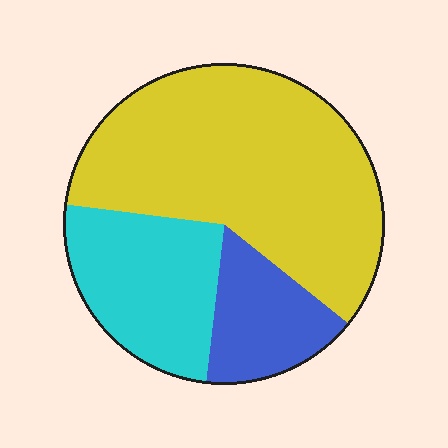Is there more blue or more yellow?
Yellow.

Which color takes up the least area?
Blue, at roughly 15%.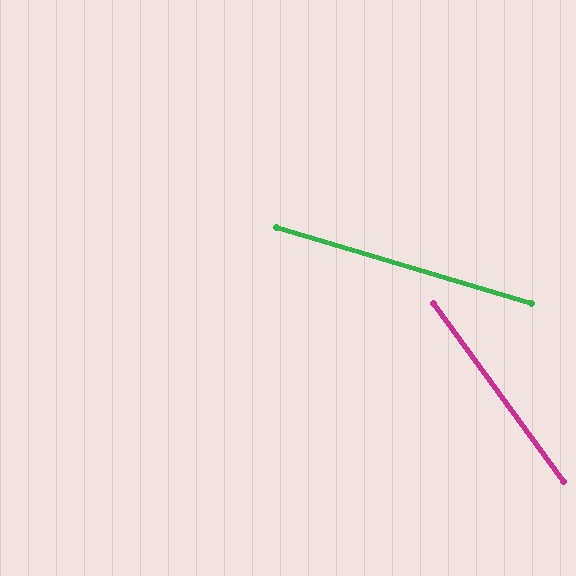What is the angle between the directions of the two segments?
Approximately 37 degrees.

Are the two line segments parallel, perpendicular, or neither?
Neither parallel nor perpendicular — they differ by about 37°.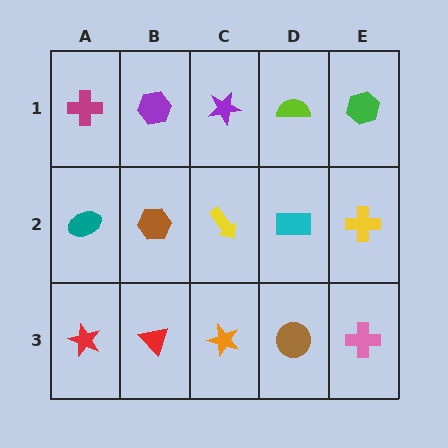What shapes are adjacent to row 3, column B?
A brown hexagon (row 2, column B), a red star (row 3, column A), an orange star (row 3, column C).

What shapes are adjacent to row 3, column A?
A teal ellipse (row 2, column A), a red triangle (row 3, column B).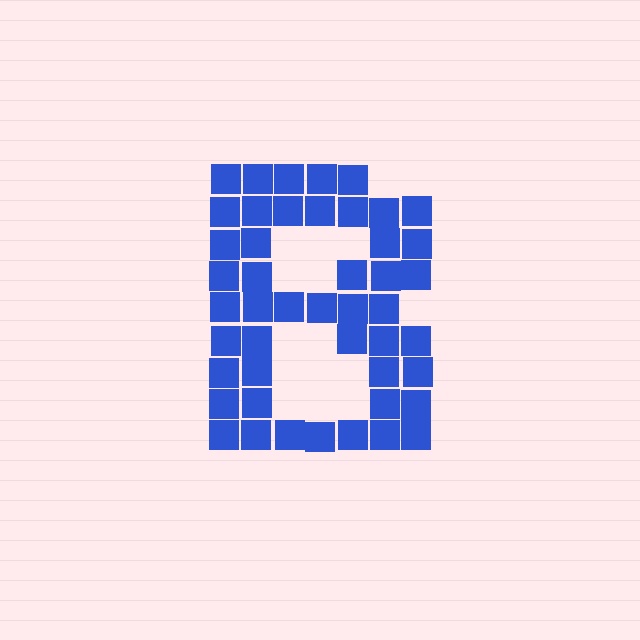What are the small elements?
The small elements are squares.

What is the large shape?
The large shape is the letter B.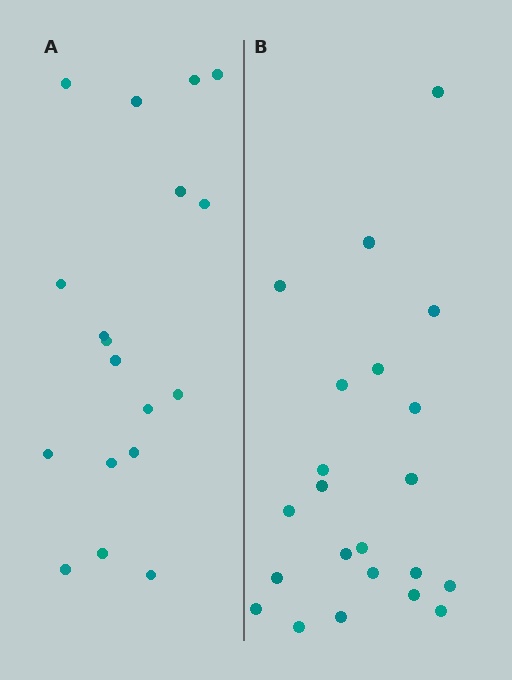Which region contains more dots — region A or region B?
Region B (the right region) has more dots.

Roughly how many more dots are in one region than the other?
Region B has about 4 more dots than region A.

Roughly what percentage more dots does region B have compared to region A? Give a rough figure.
About 20% more.